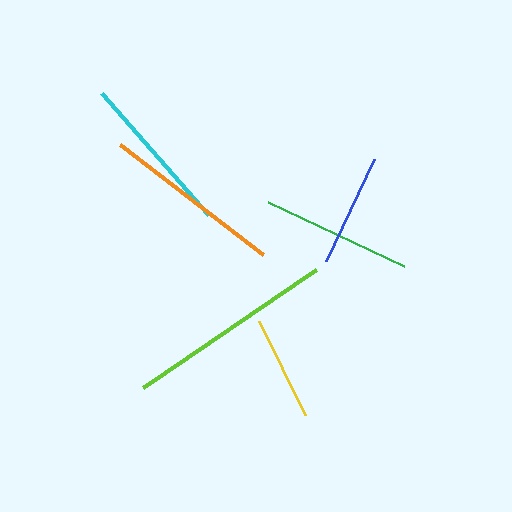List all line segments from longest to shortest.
From longest to shortest: lime, orange, cyan, green, blue, yellow.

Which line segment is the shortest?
The yellow line is the shortest at approximately 105 pixels.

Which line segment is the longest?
The lime line is the longest at approximately 209 pixels.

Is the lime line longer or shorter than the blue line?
The lime line is longer than the blue line.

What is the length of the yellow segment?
The yellow segment is approximately 105 pixels long.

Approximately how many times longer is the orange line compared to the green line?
The orange line is approximately 1.2 times the length of the green line.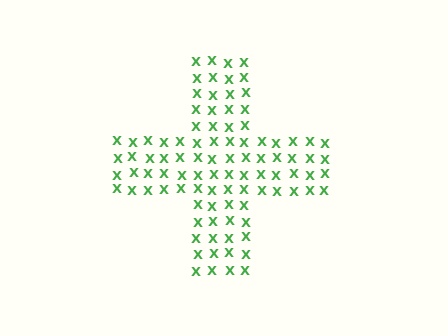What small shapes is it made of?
It is made of small letter X's.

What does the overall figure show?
The overall figure shows a cross.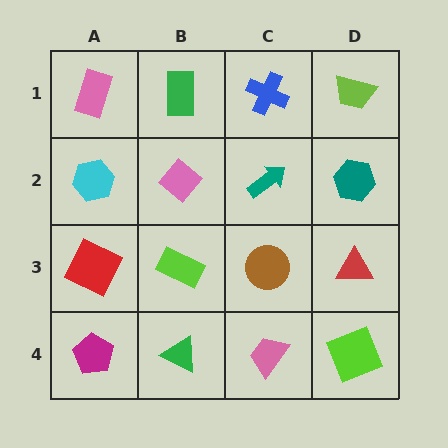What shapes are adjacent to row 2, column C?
A blue cross (row 1, column C), a brown circle (row 3, column C), a pink diamond (row 2, column B), a teal hexagon (row 2, column D).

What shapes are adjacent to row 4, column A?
A red square (row 3, column A), a green triangle (row 4, column B).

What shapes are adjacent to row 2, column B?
A green rectangle (row 1, column B), a lime rectangle (row 3, column B), a cyan hexagon (row 2, column A), a teal arrow (row 2, column C).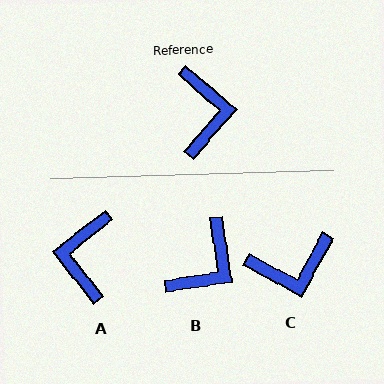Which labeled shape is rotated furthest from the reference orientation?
A, about 169 degrees away.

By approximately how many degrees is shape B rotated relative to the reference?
Approximately 41 degrees clockwise.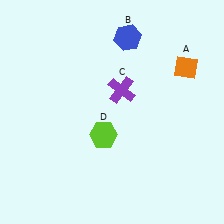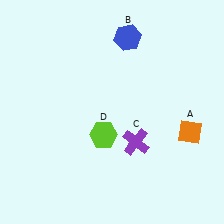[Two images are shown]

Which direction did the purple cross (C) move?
The purple cross (C) moved down.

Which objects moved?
The objects that moved are: the orange diamond (A), the purple cross (C).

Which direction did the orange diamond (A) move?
The orange diamond (A) moved down.